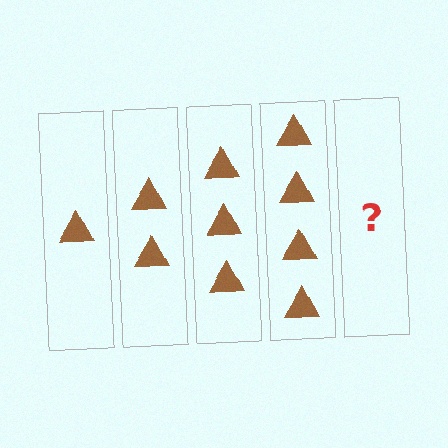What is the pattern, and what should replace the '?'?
The pattern is that each step adds one more triangle. The '?' should be 5 triangles.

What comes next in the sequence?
The next element should be 5 triangles.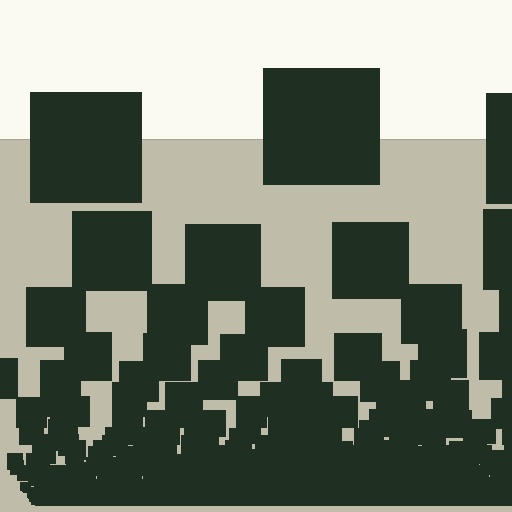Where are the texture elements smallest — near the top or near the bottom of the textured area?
Near the bottom.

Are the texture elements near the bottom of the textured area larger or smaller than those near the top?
Smaller. The gradient is inverted — elements near the bottom are smaller and denser.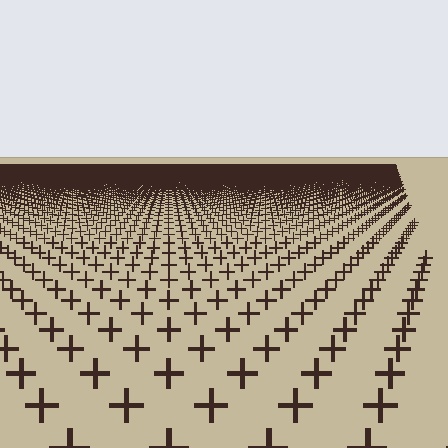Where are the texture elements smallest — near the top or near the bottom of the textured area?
Near the top.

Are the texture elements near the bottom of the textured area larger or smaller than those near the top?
Larger. Near the bottom, elements are closer to the viewer and appear at a bigger on-screen size.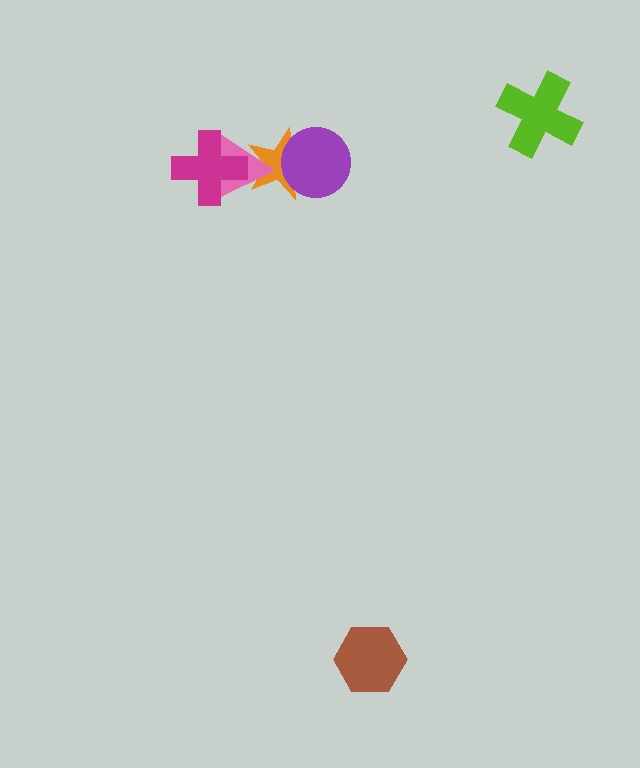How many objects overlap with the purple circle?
1 object overlaps with the purple circle.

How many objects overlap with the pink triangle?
2 objects overlap with the pink triangle.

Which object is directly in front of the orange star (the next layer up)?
The purple circle is directly in front of the orange star.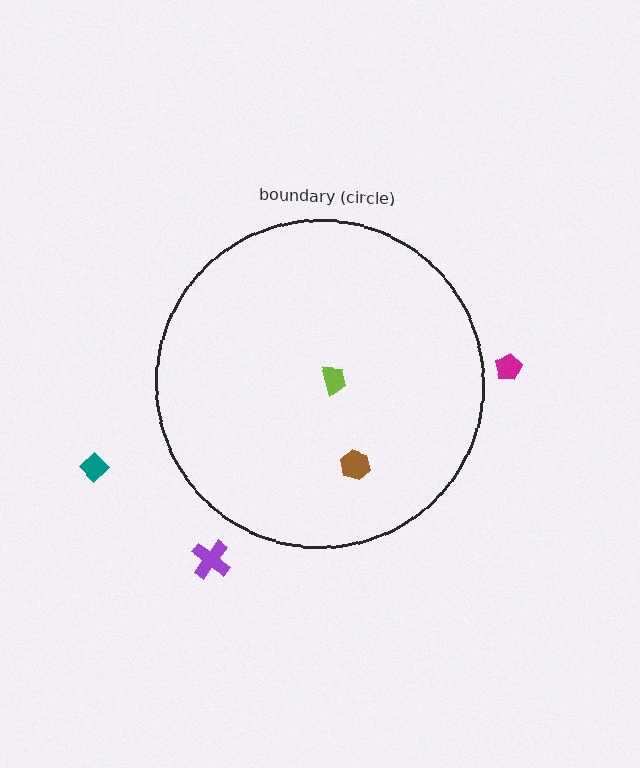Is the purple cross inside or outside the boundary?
Outside.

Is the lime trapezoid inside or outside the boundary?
Inside.